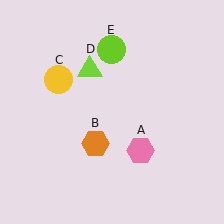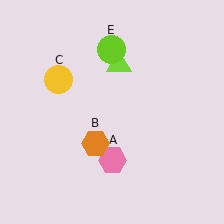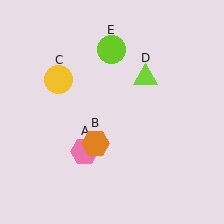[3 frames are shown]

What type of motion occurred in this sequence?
The pink hexagon (object A), lime triangle (object D) rotated clockwise around the center of the scene.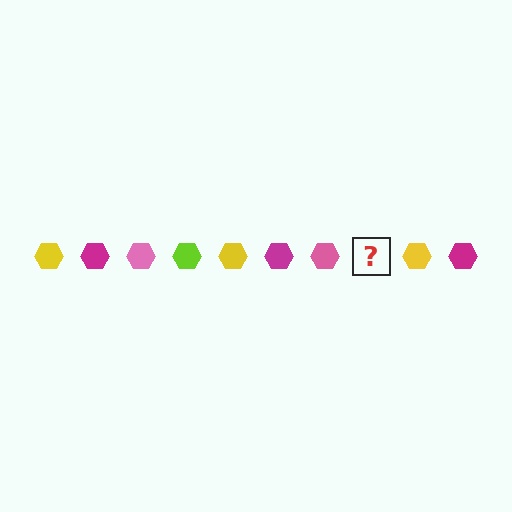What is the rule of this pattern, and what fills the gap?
The rule is that the pattern cycles through yellow, magenta, pink, lime hexagons. The gap should be filled with a lime hexagon.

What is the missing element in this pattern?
The missing element is a lime hexagon.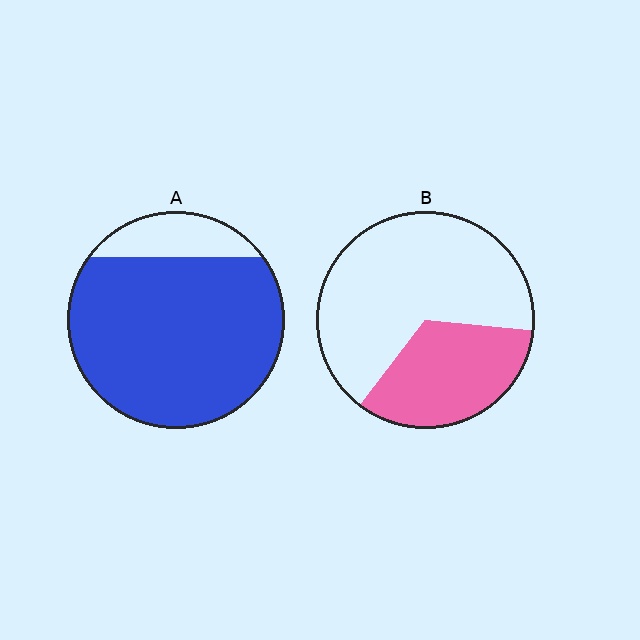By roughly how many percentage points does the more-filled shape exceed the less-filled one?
By roughly 50 percentage points (A over B).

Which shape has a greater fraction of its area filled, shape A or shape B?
Shape A.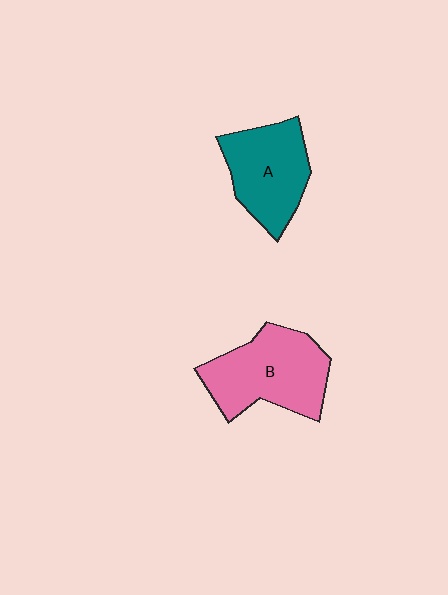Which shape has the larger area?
Shape B (pink).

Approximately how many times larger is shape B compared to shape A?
Approximately 1.2 times.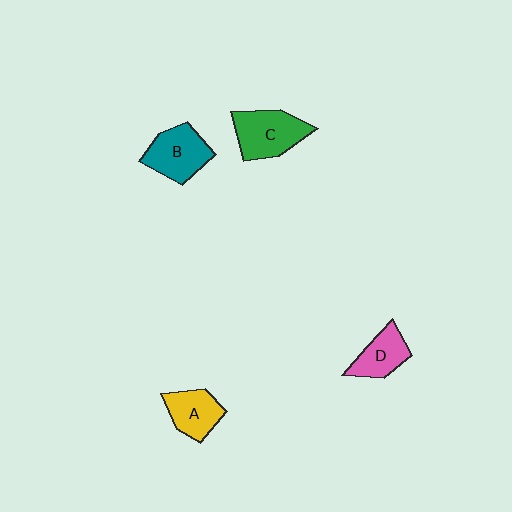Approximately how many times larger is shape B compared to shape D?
Approximately 1.3 times.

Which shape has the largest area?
Shape C (green).